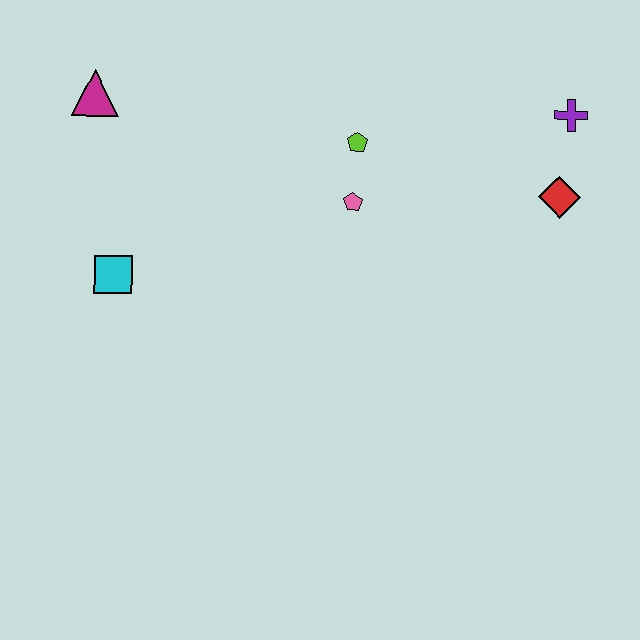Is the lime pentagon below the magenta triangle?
Yes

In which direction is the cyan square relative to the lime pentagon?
The cyan square is to the left of the lime pentagon.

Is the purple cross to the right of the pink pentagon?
Yes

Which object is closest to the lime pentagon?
The pink pentagon is closest to the lime pentagon.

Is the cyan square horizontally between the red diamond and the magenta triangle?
Yes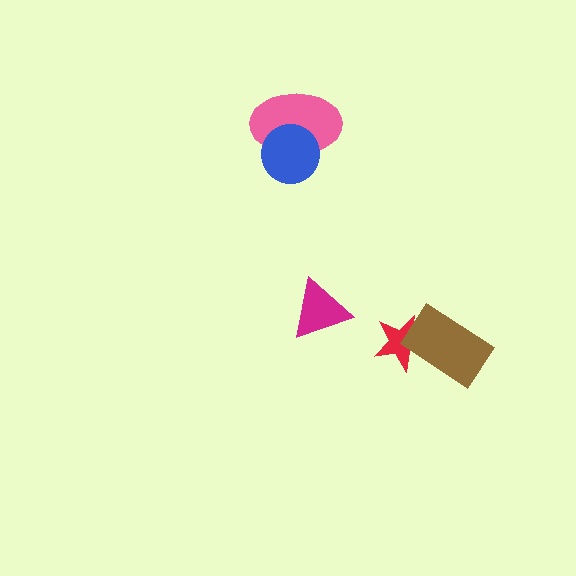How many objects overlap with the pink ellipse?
1 object overlaps with the pink ellipse.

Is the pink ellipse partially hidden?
Yes, it is partially covered by another shape.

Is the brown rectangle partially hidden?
No, no other shape covers it.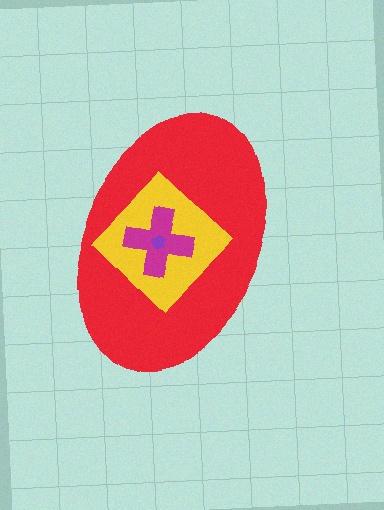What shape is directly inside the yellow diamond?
The magenta cross.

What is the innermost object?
The purple pentagon.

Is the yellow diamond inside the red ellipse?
Yes.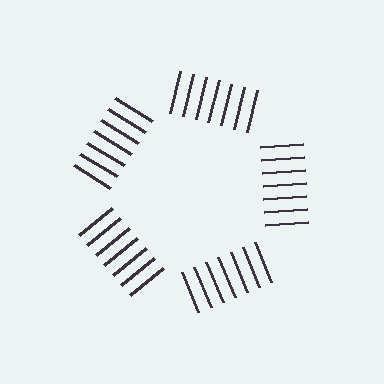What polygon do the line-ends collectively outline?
An illusory pentagon — the line segments terminate on its edges but no continuous stroke is drawn.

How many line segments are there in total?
35 — 7 along each of the 5 edges.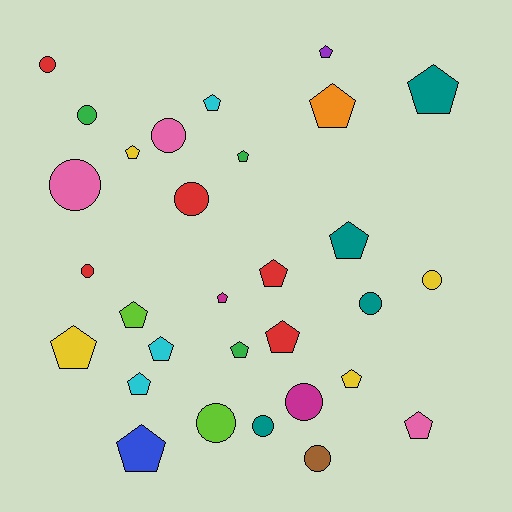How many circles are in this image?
There are 12 circles.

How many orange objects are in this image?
There is 1 orange object.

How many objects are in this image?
There are 30 objects.